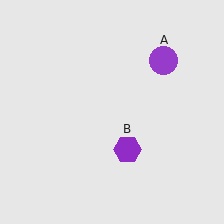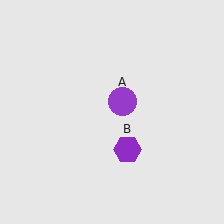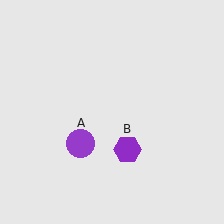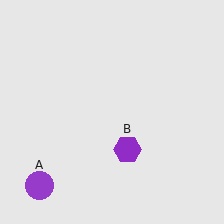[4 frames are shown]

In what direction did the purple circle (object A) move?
The purple circle (object A) moved down and to the left.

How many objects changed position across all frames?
1 object changed position: purple circle (object A).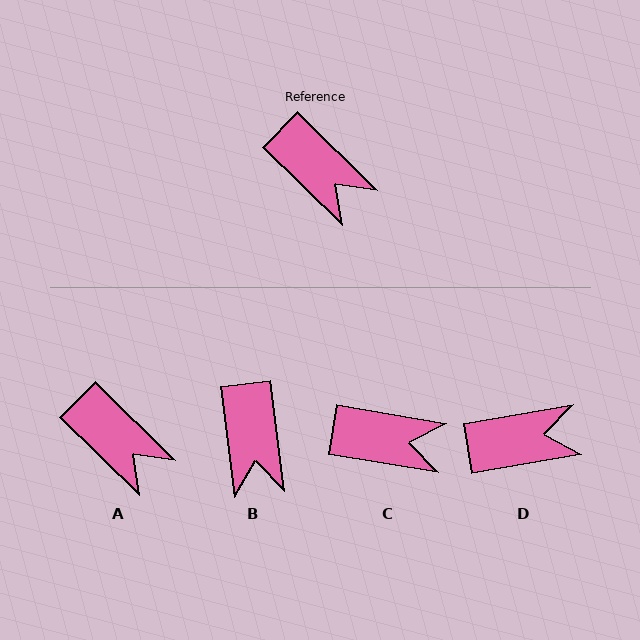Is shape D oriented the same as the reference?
No, it is off by about 54 degrees.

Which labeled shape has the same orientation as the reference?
A.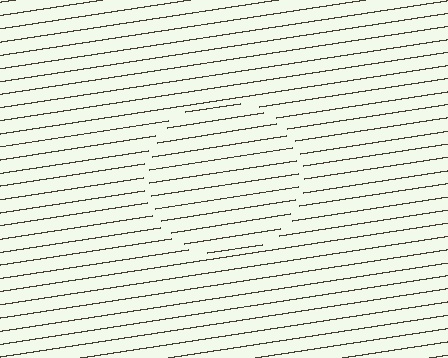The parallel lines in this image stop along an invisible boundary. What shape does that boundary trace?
An illusory circle. The interior of the shape contains the same grating, shifted by half a period — the contour is defined by the phase discontinuity where line-ends from the inner and outer gratings abut.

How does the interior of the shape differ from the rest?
The interior of the shape contains the same grating, shifted by half a period — the contour is defined by the phase discontinuity where line-ends from the inner and outer gratings abut.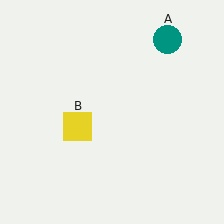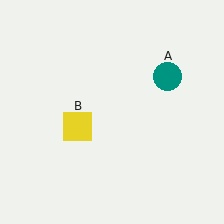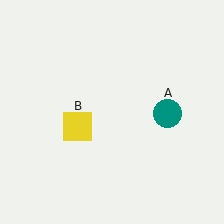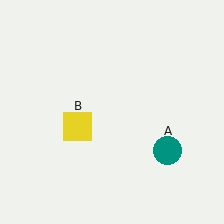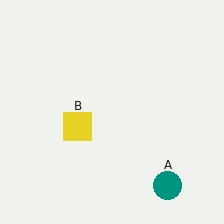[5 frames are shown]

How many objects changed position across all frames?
1 object changed position: teal circle (object A).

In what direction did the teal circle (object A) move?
The teal circle (object A) moved down.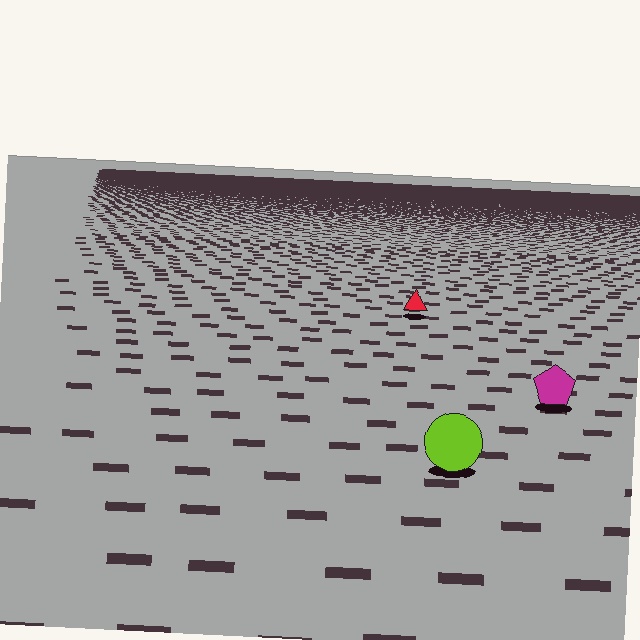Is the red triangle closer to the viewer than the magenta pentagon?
No. The magenta pentagon is closer — you can tell from the texture gradient: the ground texture is coarser near it.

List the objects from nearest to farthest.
From nearest to farthest: the lime circle, the magenta pentagon, the red triangle.